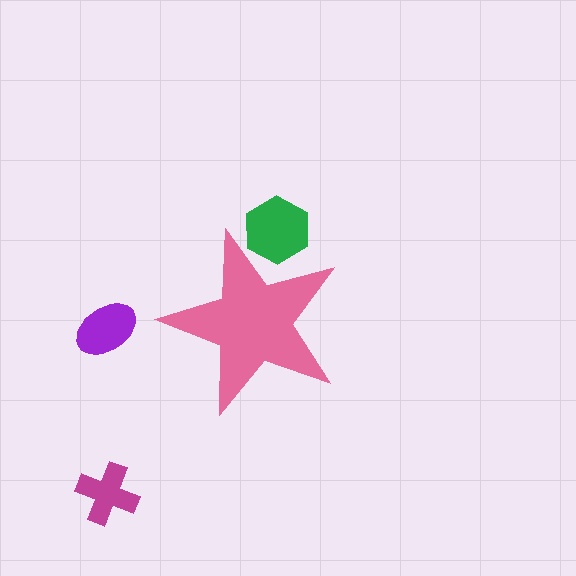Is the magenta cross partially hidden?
No, the magenta cross is fully visible.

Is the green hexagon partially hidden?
Yes, the green hexagon is partially hidden behind the pink star.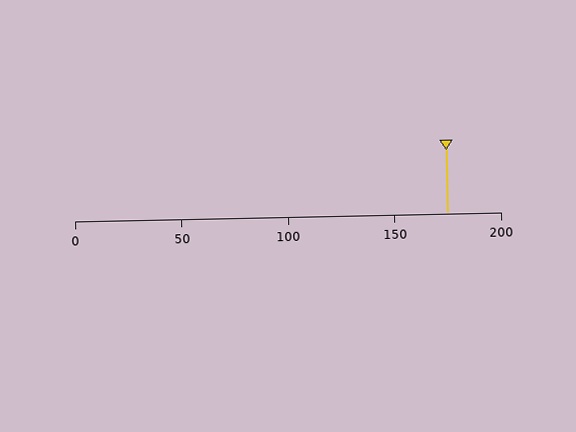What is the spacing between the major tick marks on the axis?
The major ticks are spaced 50 apart.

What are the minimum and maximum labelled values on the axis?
The axis runs from 0 to 200.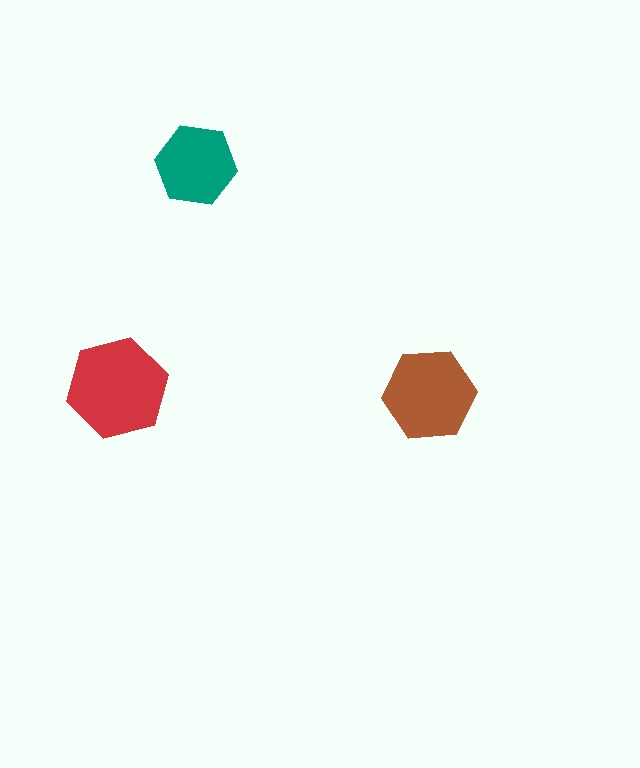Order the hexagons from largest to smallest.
the red one, the brown one, the teal one.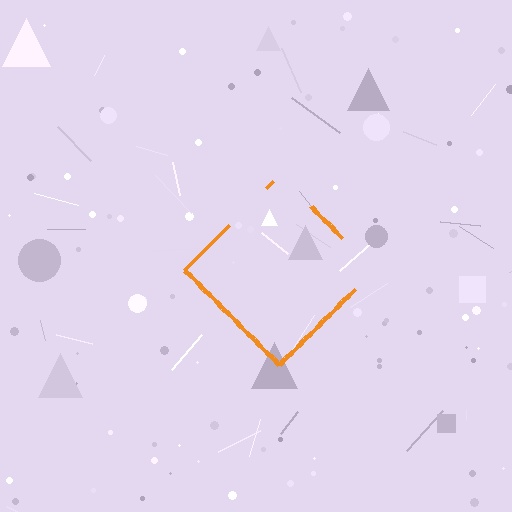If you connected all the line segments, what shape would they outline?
They would outline a diamond.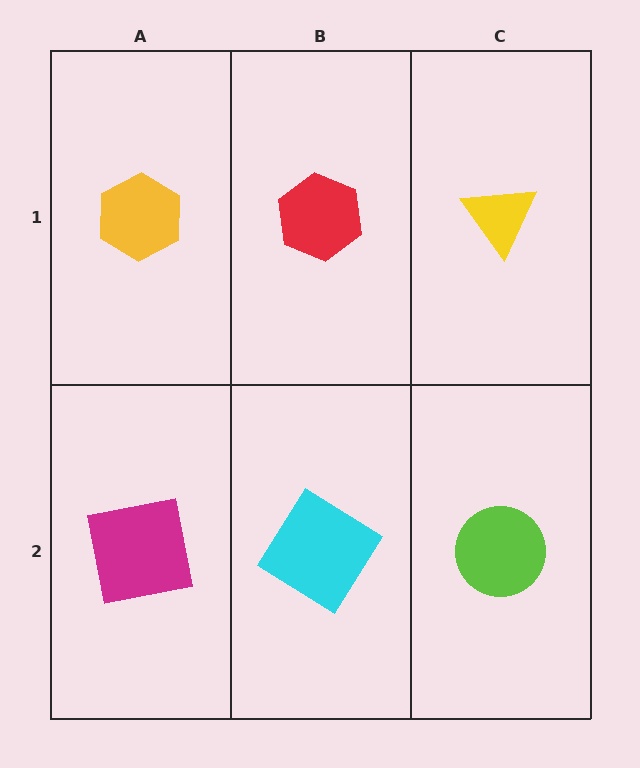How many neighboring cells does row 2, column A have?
2.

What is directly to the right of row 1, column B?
A yellow triangle.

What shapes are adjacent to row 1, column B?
A cyan diamond (row 2, column B), a yellow hexagon (row 1, column A), a yellow triangle (row 1, column C).